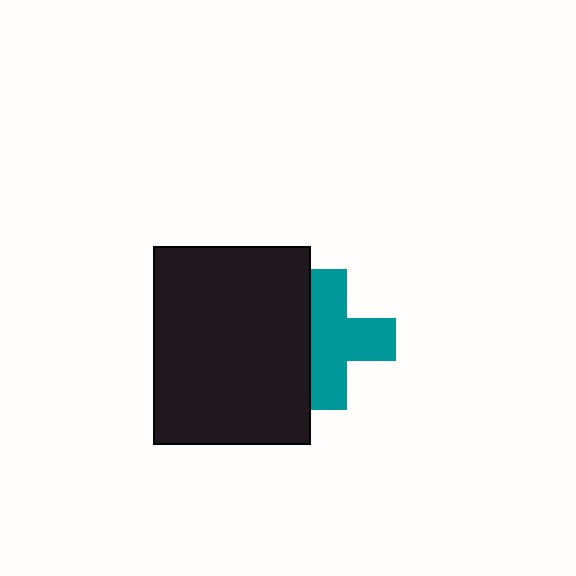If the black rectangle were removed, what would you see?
You would see the complete teal cross.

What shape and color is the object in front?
The object in front is a black rectangle.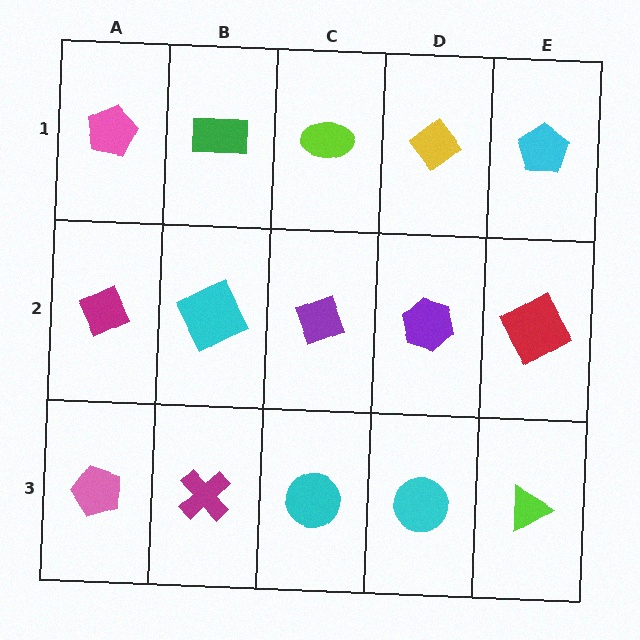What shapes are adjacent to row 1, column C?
A purple diamond (row 2, column C), a green rectangle (row 1, column B), a yellow diamond (row 1, column D).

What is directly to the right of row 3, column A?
A magenta cross.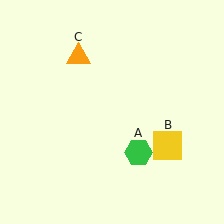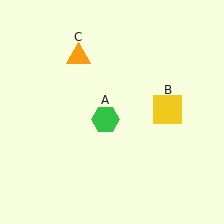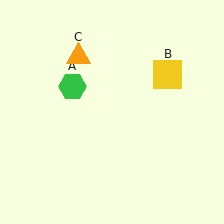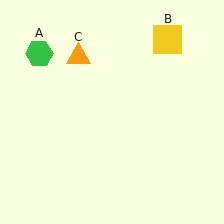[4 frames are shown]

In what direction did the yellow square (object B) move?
The yellow square (object B) moved up.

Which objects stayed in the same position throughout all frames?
Orange triangle (object C) remained stationary.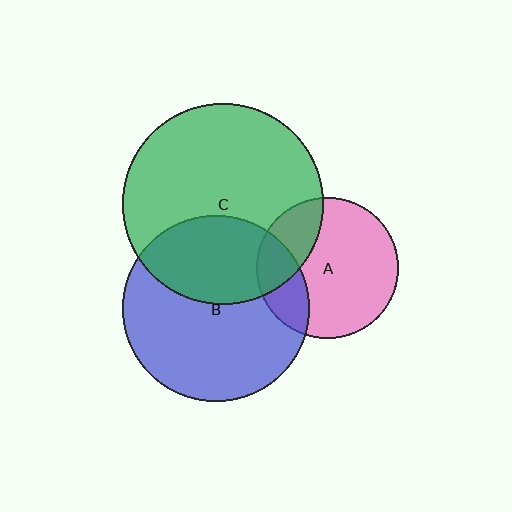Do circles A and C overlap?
Yes.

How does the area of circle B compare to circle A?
Approximately 1.7 times.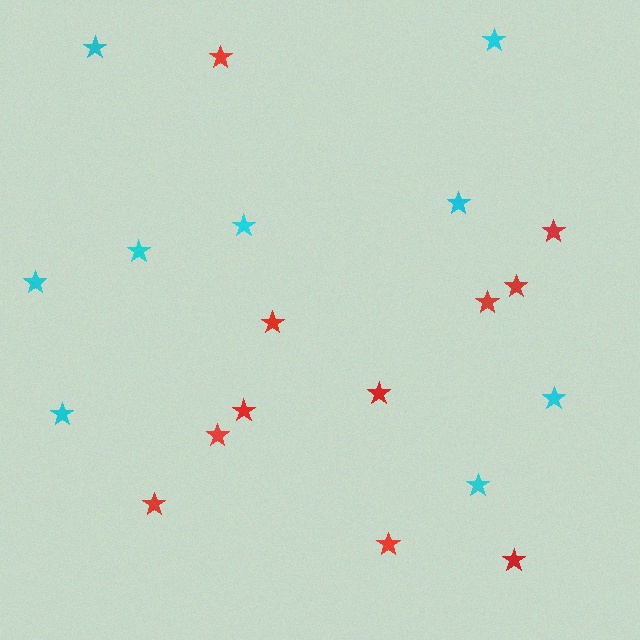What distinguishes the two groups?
There are 2 groups: one group of red stars (11) and one group of cyan stars (9).